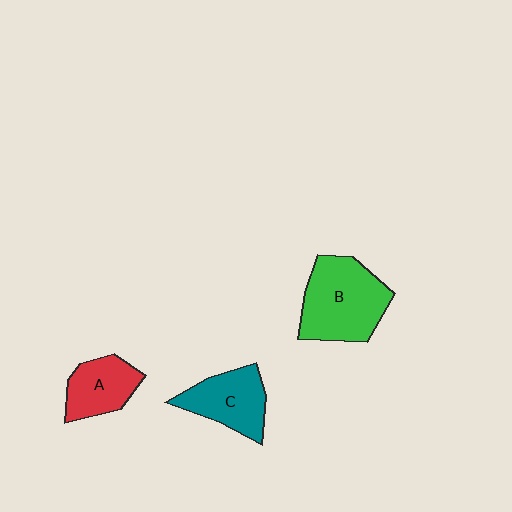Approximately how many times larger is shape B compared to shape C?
Approximately 1.4 times.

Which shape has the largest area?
Shape B (green).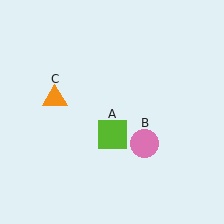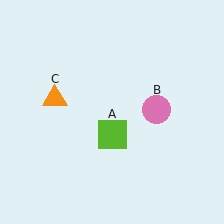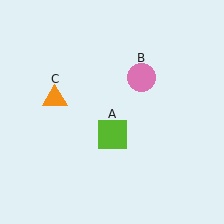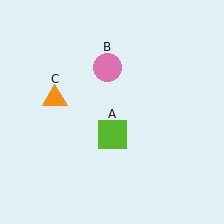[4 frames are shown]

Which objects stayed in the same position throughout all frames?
Lime square (object A) and orange triangle (object C) remained stationary.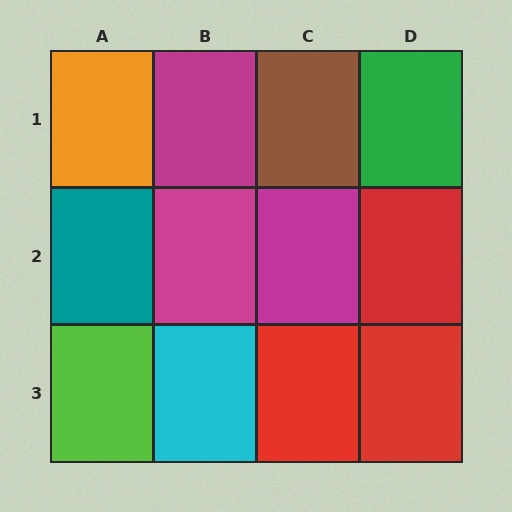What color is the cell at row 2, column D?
Red.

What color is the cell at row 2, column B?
Magenta.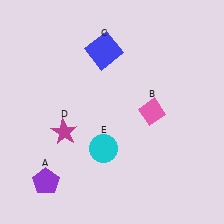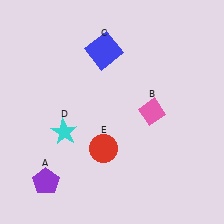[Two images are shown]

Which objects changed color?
D changed from magenta to cyan. E changed from cyan to red.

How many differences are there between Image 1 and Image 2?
There are 2 differences between the two images.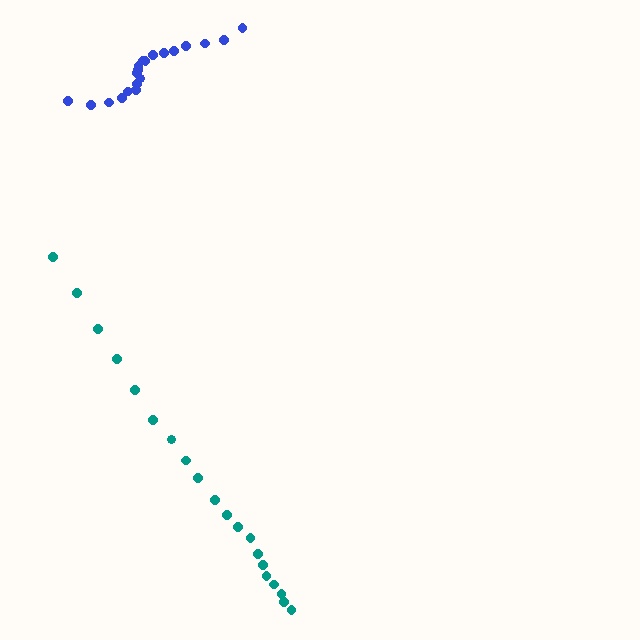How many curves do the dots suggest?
There are 2 distinct paths.